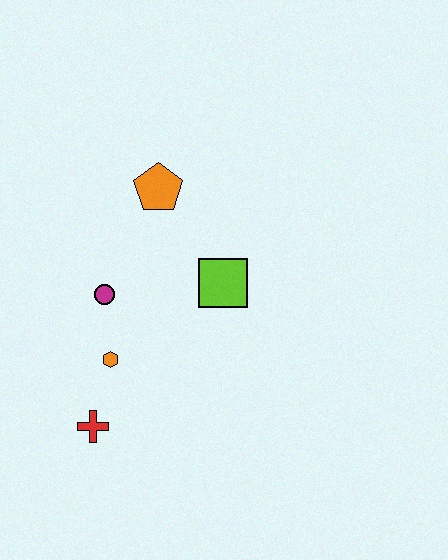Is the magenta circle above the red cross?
Yes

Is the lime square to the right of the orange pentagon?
Yes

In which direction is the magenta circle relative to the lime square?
The magenta circle is to the left of the lime square.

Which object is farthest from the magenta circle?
The red cross is farthest from the magenta circle.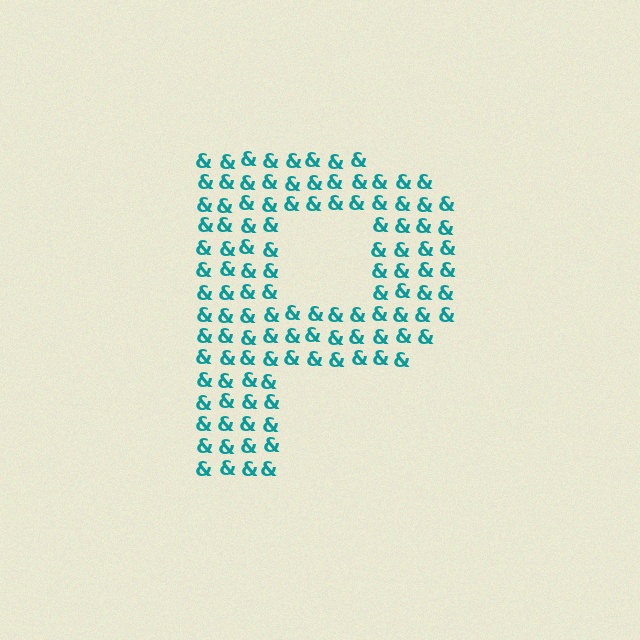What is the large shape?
The large shape is the letter P.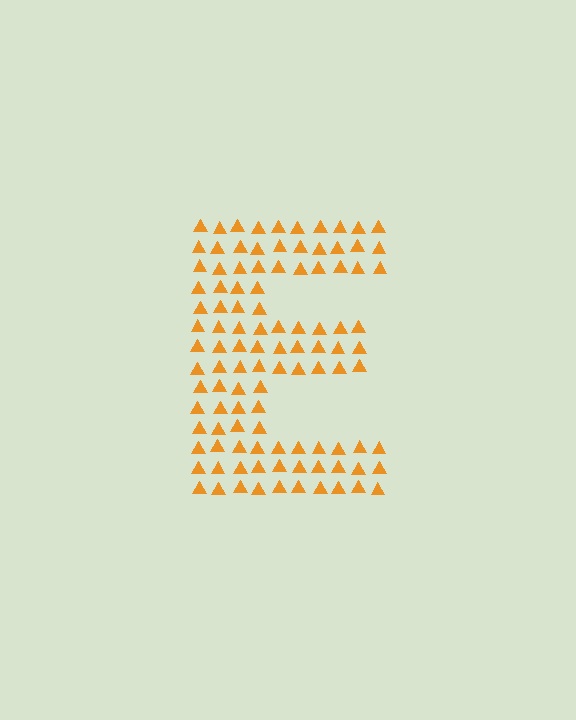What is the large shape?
The large shape is the letter E.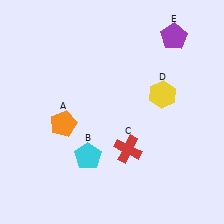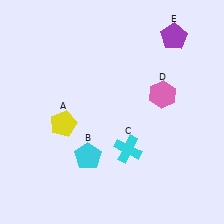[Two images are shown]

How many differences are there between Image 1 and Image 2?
There are 3 differences between the two images.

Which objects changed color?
A changed from orange to yellow. C changed from red to cyan. D changed from yellow to pink.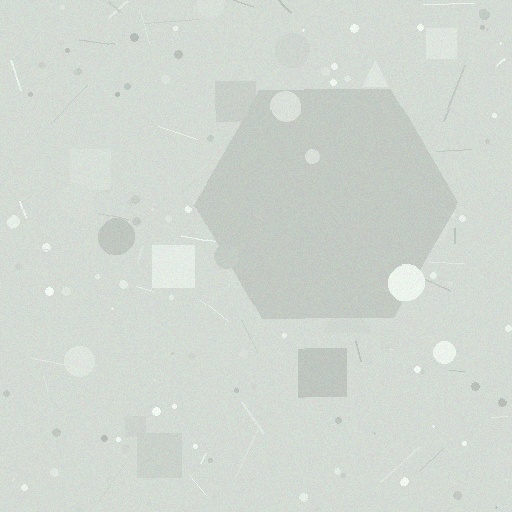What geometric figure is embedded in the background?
A hexagon is embedded in the background.